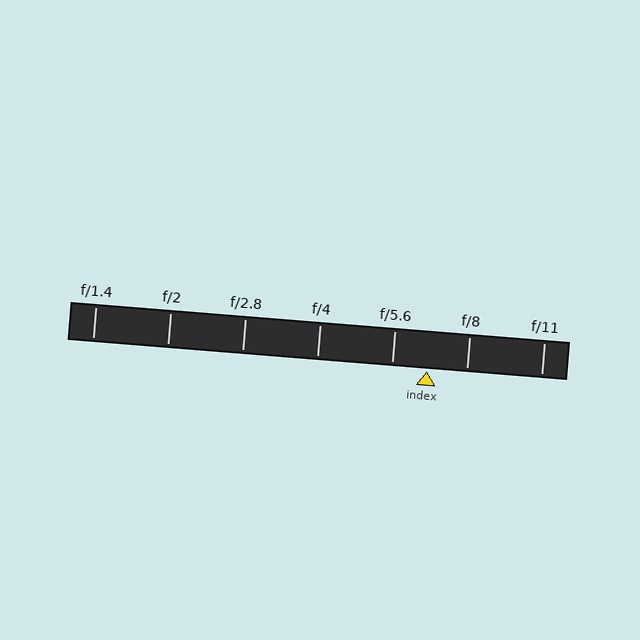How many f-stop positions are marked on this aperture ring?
There are 7 f-stop positions marked.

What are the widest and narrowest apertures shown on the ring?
The widest aperture shown is f/1.4 and the narrowest is f/11.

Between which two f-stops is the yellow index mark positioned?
The index mark is between f/5.6 and f/8.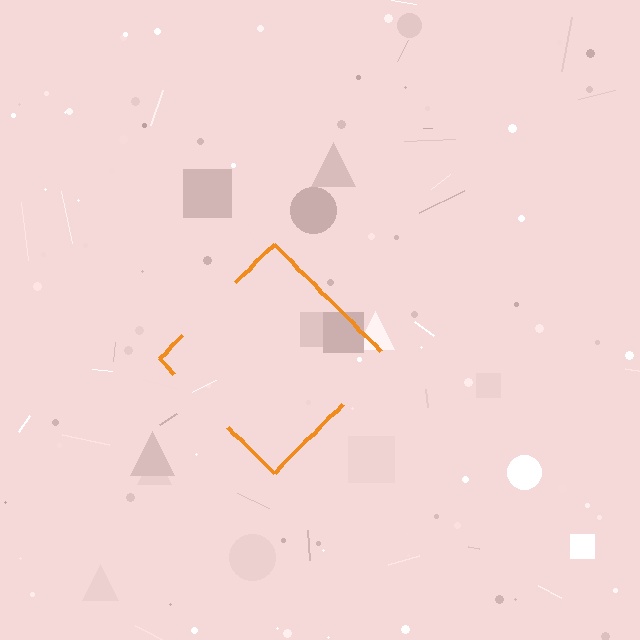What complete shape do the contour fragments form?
The contour fragments form a diamond.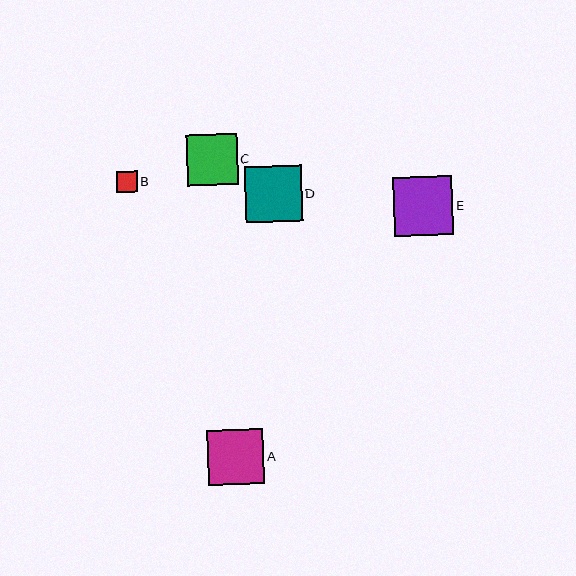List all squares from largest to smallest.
From largest to smallest: E, D, A, C, B.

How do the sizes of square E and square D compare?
Square E and square D are approximately the same size.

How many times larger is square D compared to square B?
Square D is approximately 2.7 times the size of square B.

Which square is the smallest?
Square B is the smallest with a size of approximately 21 pixels.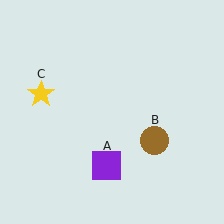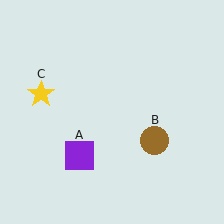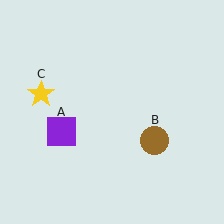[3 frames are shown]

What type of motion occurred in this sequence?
The purple square (object A) rotated clockwise around the center of the scene.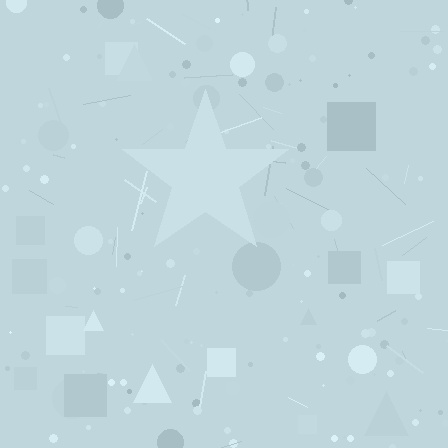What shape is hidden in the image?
A star is hidden in the image.